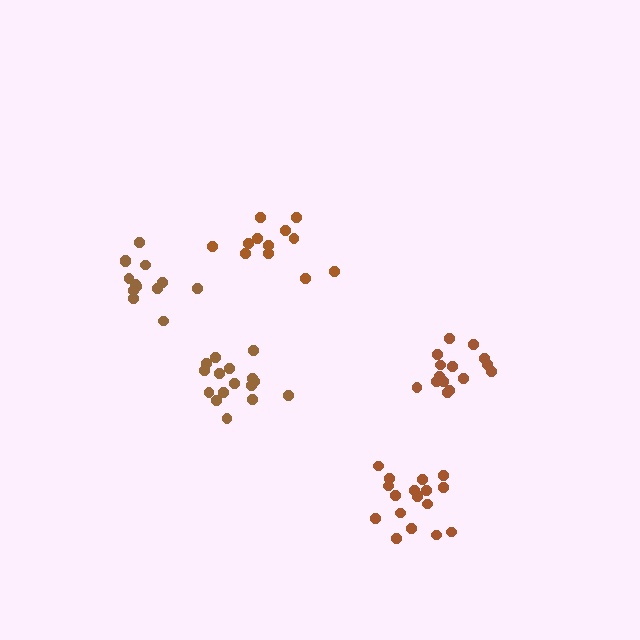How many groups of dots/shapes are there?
There are 5 groups.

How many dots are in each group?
Group 1: 12 dots, Group 2: 13 dots, Group 3: 16 dots, Group 4: 16 dots, Group 5: 18 dots (75 total).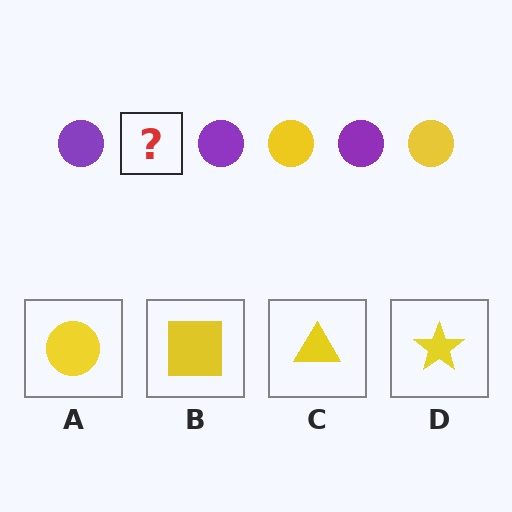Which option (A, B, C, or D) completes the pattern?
A.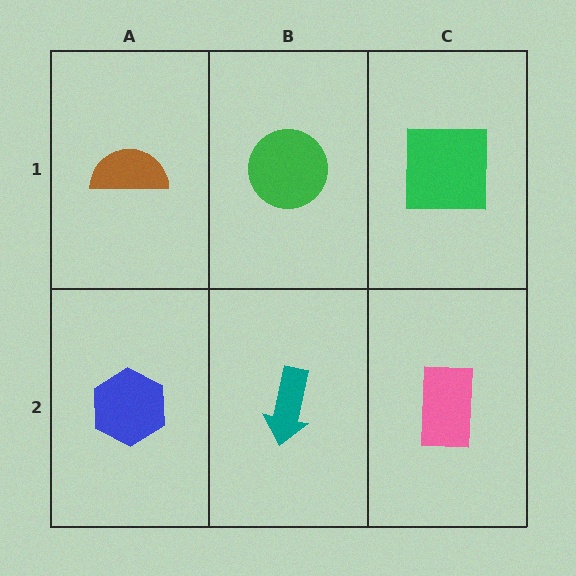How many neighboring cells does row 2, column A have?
2.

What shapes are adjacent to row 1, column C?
A pink rectangle (row 2, column C), a green circle (row 1, column B).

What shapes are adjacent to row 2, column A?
A brown semicircle (row 1, column A), a teal arrow (row 2, column B).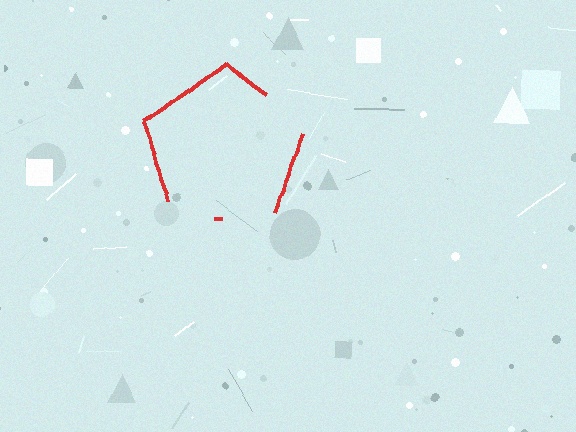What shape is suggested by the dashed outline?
The dashed outline suggests a pentagon.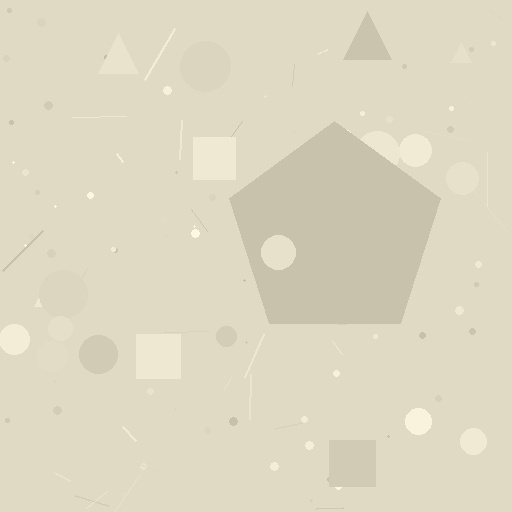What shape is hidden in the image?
A pentagon is hidden in the image.